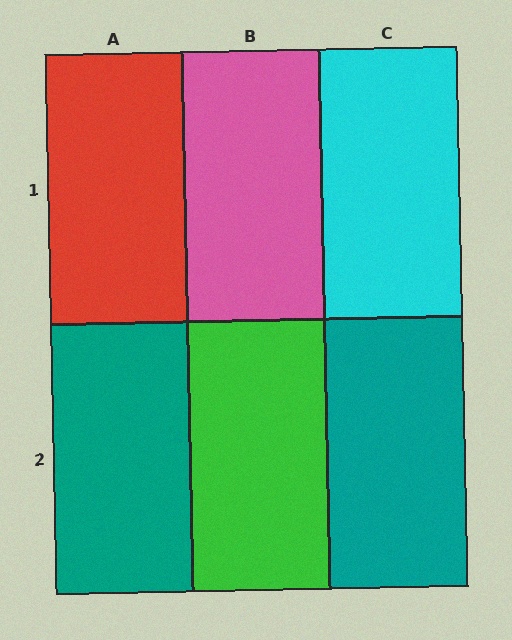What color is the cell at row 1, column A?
Red.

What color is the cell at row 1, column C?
Cyan.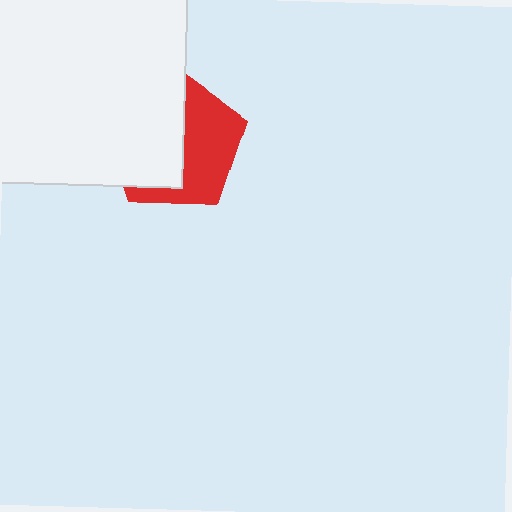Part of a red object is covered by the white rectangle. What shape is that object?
It is a pentagon.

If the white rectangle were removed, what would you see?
You would see the complete red pentagon.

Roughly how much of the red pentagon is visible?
About half of it is visible (roughly 46%).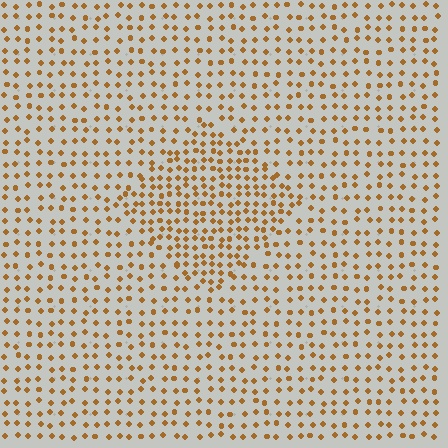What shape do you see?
I see a diamond.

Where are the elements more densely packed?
The elements are more densely packed inside the diamond boundary.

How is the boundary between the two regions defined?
The boundary is defined by a change in element density (approximately 1.7x ratio). All elements are the same color, size, and shape.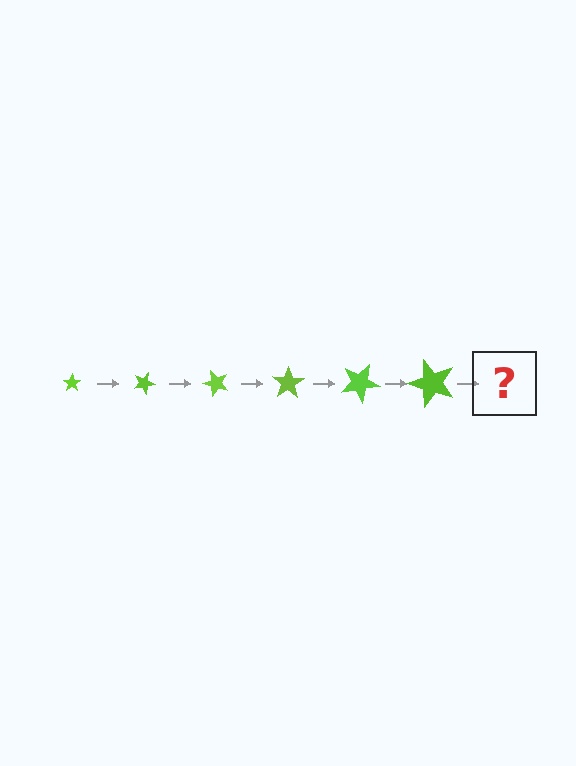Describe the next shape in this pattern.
It should be a star, larger than the previous one and rotated 150 degrees from the start.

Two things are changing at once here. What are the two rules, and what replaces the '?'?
The two rules are that the star grows larger each step and it rotates 25 degrees each step. The '?' should be a star, larger than the previous one and rotated 150 degrees from the start.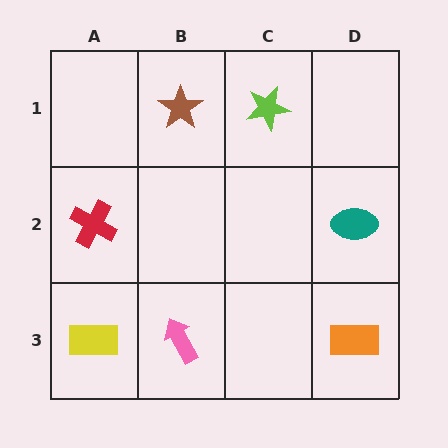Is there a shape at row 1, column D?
No, that cell is empty.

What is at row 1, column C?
A lime star.